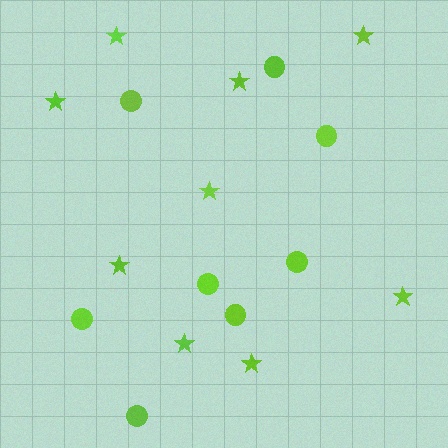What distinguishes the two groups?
There are 2 groups: one group of circles (8) and one group of stars (9).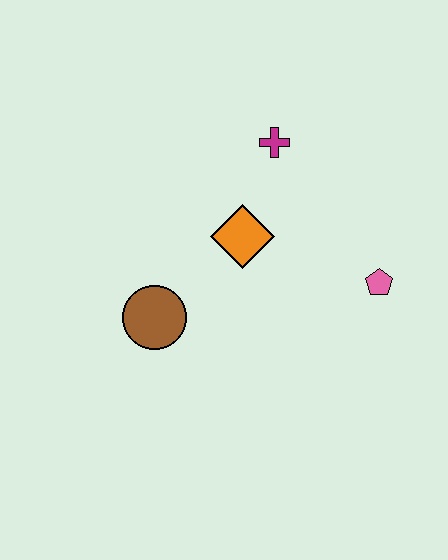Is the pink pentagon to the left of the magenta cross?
No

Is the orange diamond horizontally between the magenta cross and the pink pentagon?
No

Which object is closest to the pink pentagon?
The orange diamond is closest to the pink pentagon.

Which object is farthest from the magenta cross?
The brown circle is farthest from the magenta cross.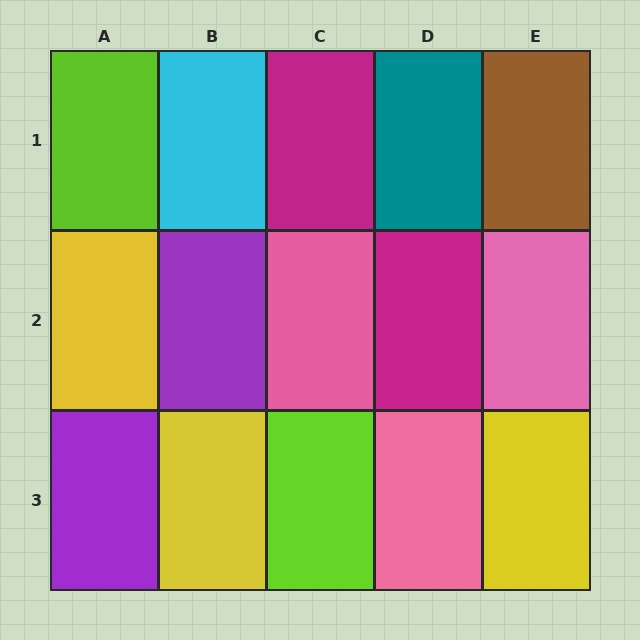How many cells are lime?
2 cells are lime.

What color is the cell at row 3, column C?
Lime.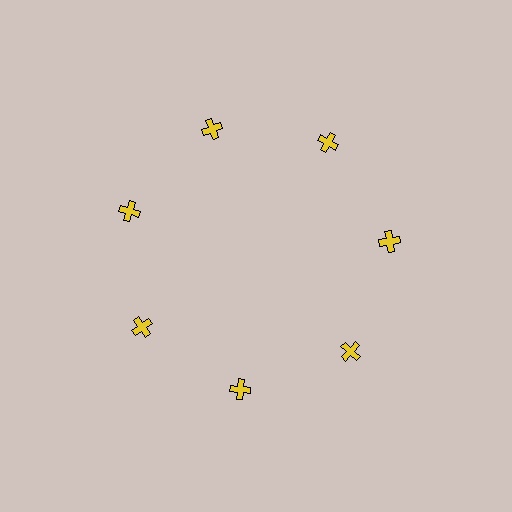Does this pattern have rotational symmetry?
Yes, this pattern has 7-fold rotational symmetry. It looks the same after rotating 51 degrees around the center.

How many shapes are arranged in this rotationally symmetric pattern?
There are 7 shapes, arranged in 7 groups of 1.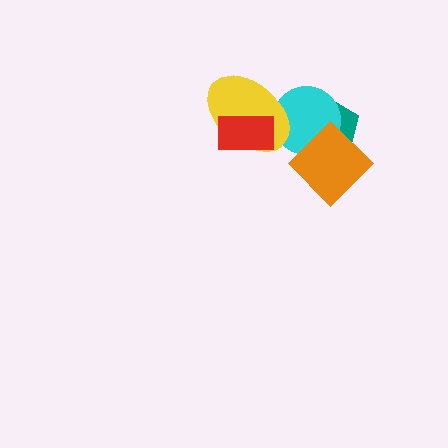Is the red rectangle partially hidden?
No, no other shape covers it.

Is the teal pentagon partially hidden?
Yes, it is partially covered by another shape.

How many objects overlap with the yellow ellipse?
2 objects overlap with the yellow ellipse.